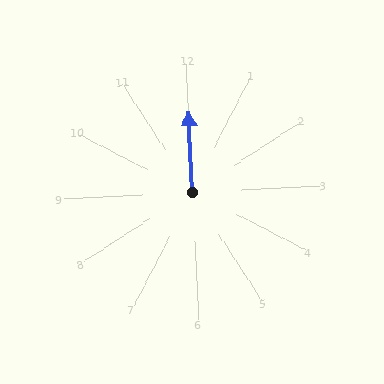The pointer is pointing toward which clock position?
Roughly 12 o'clock.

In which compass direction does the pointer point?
North.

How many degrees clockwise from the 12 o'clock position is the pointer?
Approximately 0 degrees.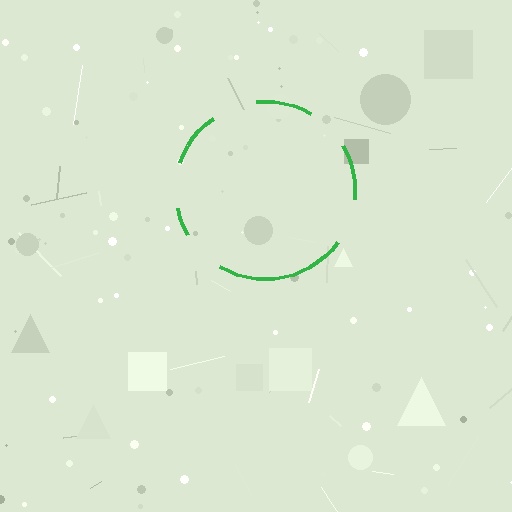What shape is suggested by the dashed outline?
The dashed outline suggests a circle.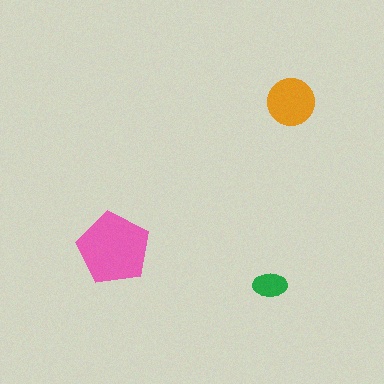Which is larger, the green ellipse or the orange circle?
The orange circle.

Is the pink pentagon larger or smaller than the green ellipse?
Larger.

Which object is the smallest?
The green ellipse.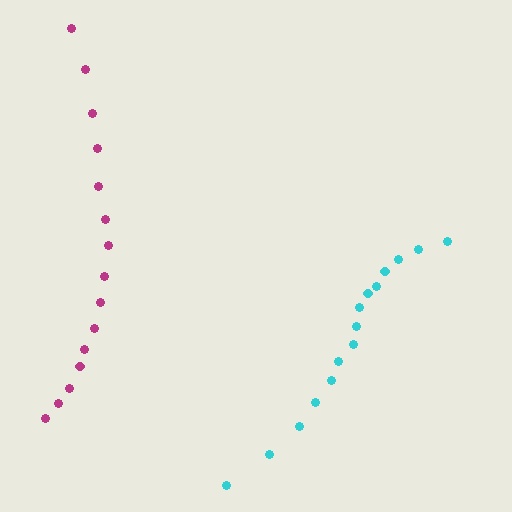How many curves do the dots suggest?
There are 2 distinct paths.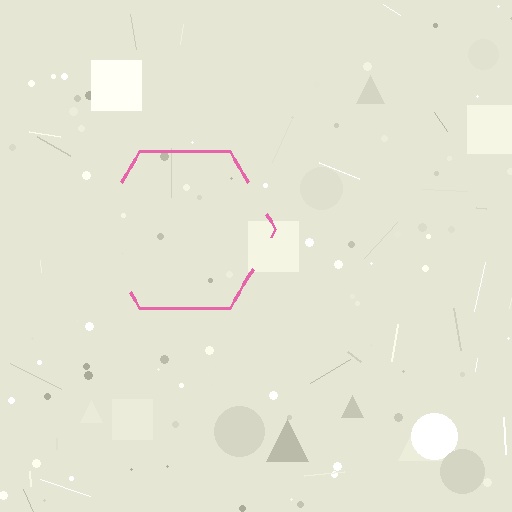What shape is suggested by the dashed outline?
The dashed outline suggests a hexagon.